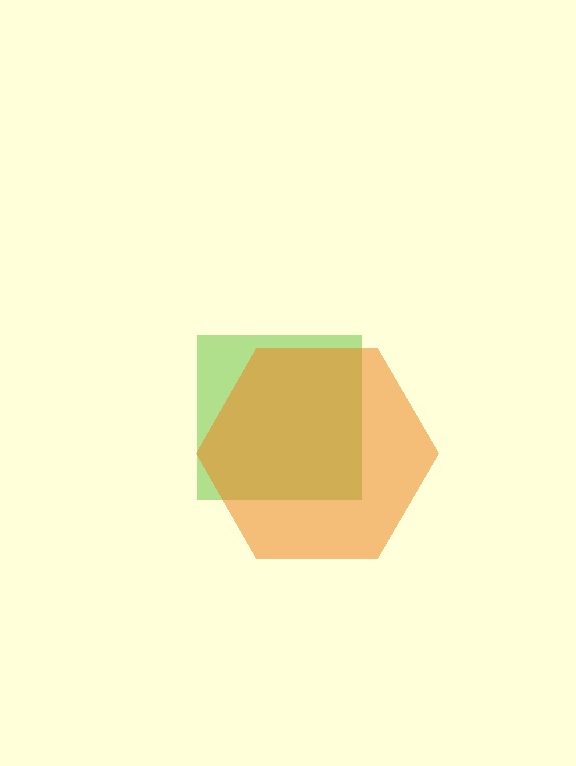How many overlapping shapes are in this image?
There are 2 overlapping shapes in the image.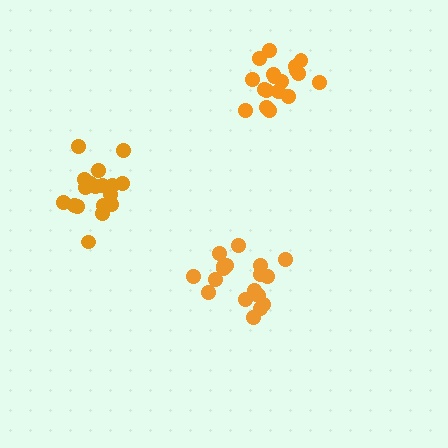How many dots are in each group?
Group 1: 18 dots, Group 2: 18 dots, Group 3: 18 dots (54 total).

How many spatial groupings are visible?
There are 3 spatial groupings.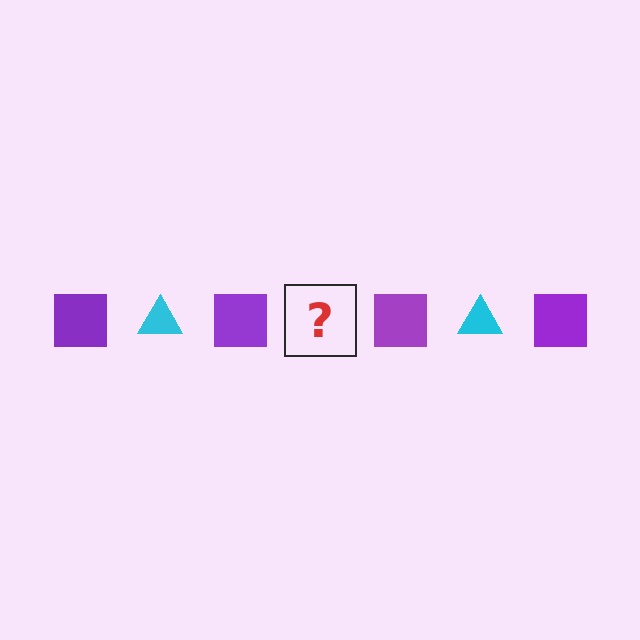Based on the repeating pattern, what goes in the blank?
The blank should be a cyan triangle.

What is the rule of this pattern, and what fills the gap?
The rule is that the pattern alternates between purple square and cyan triangle. The gap should be filled with a cyan triangle.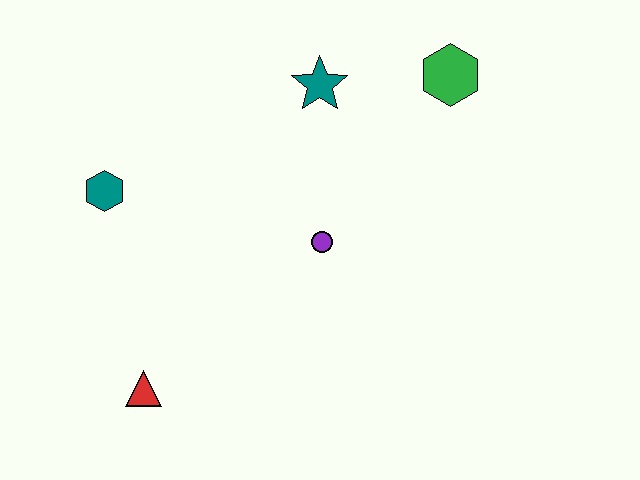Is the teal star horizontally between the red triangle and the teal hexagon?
No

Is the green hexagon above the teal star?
Yes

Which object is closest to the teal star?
The green hexagon is closest to the teal star.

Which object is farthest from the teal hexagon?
The green hexagon is farthest from the teal hexagon.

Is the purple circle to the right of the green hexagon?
No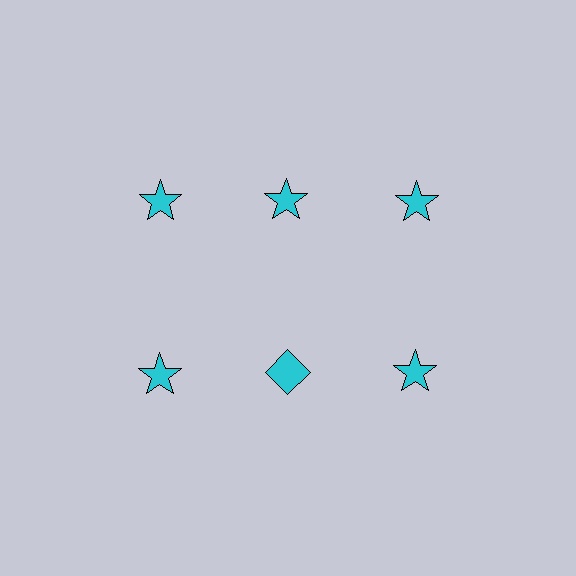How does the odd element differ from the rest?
It has a different shape: diamond instead of star.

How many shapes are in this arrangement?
There are 6 shapes arranged in a grid pattern.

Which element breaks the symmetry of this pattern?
The cyan diamond in the second row, second from left column breaks the symmetry. All other shapes are cyan stars.